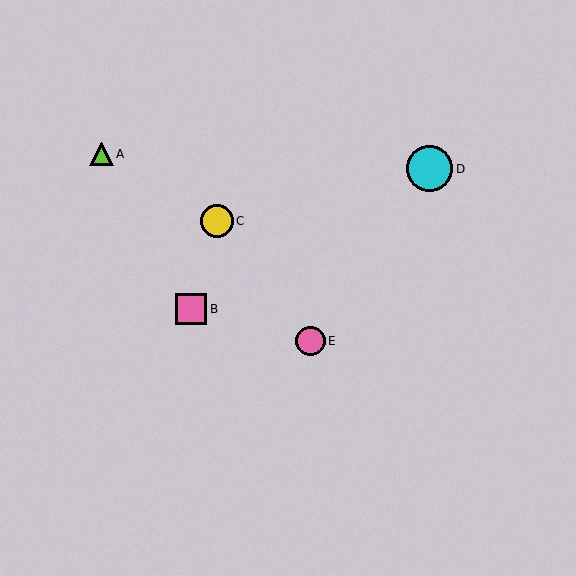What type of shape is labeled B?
Shape B is a pink square.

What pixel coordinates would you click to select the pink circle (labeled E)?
Click at (311, 341) to select the pink circle E.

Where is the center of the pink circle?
The center of the pink circle is at (311, 341).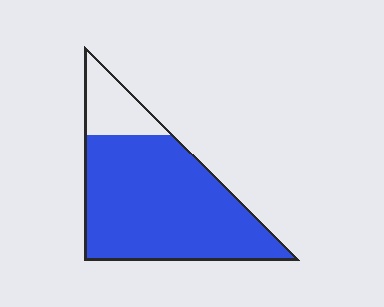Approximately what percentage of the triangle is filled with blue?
Approximately 85%.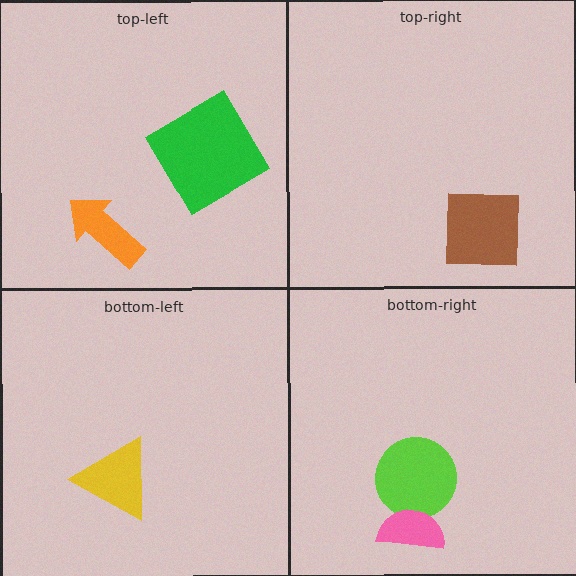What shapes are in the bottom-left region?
The yellow triangle.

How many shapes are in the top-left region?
2.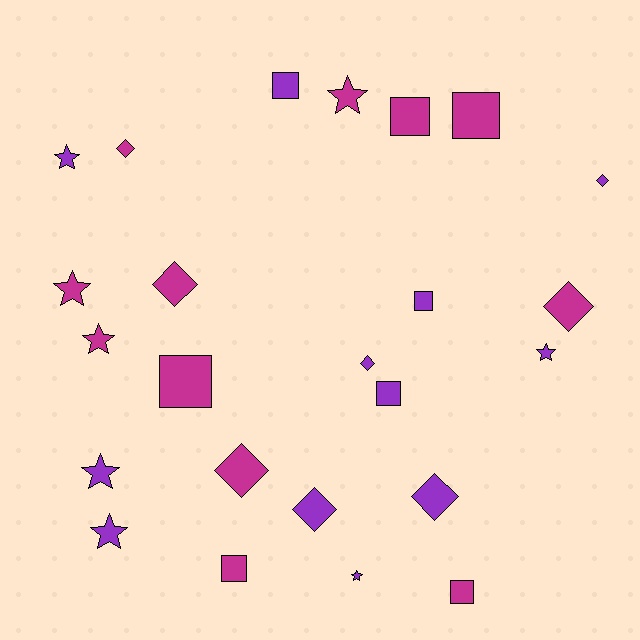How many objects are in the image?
There are 24 objects.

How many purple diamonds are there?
There are 4 purple diamonds.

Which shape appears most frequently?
Square, with 8 objects.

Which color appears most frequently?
Purple, with 12 objects.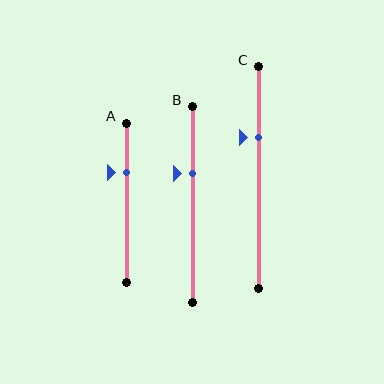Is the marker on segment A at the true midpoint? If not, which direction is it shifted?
No, the marker on segment A is shifted upward by about 19% of the segment length.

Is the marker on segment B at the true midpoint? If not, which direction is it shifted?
No, the marker on segment B is shifted upward by about 16% of the segment length.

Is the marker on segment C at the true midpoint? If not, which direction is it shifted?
No, the marker on segment C is shifted upward by about 18% of the segment length.